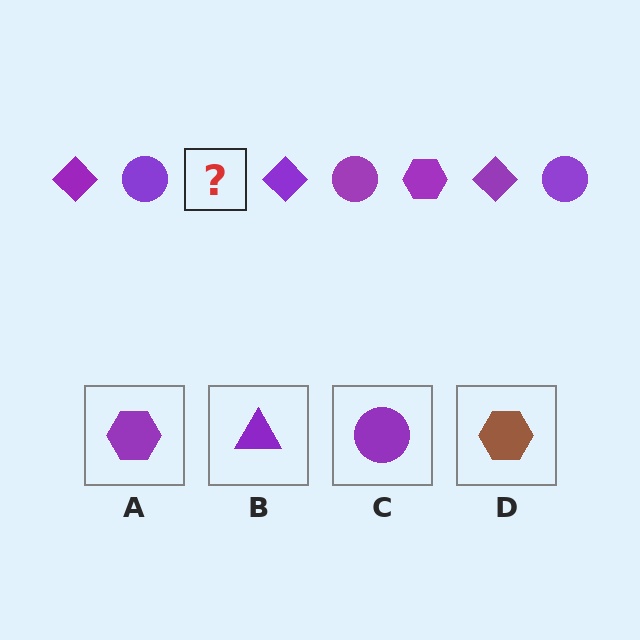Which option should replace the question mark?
Option A.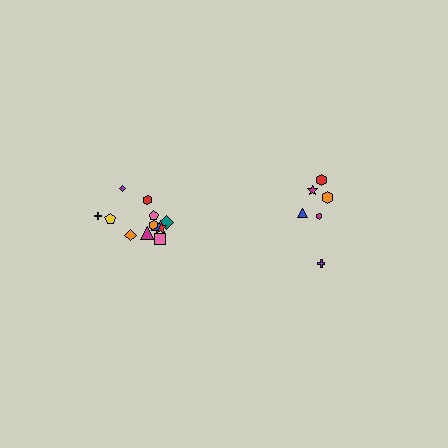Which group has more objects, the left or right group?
The left group.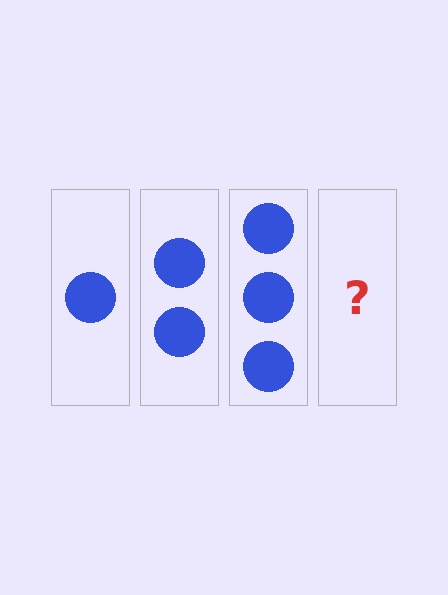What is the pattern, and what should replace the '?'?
The pattern is that each step adds one more circle. The '?' should be 4 circles.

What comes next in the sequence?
The next element should be 4 circles.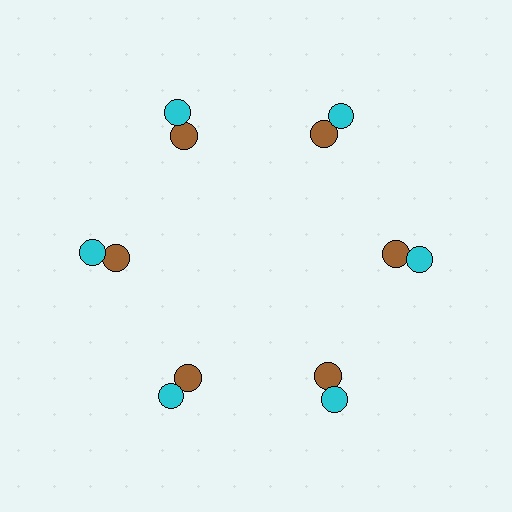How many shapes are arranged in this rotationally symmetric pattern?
There are 12 shapes, arranged in 6 groups of 2.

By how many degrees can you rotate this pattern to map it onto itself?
The pattern maps onto itself every 60 degrees of rotation.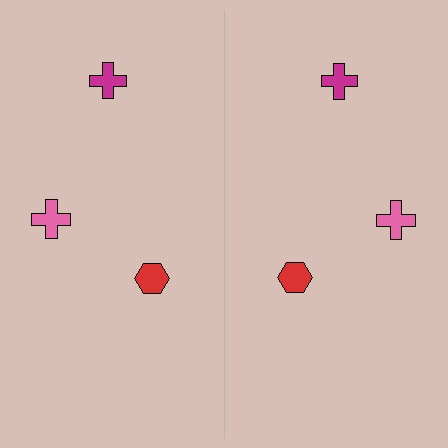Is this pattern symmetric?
Yes, this pattern has bilateral (reflection) symmetry.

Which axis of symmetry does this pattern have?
The pattern has a vertical axis of symmetry running through the center of the image.